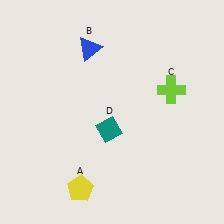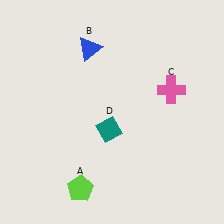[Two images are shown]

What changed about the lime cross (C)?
In Image 1, C is lime. In Image 2, it changed to pink.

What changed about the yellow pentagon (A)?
In Image 1, A is yellow. In Image 2, it changed to lime.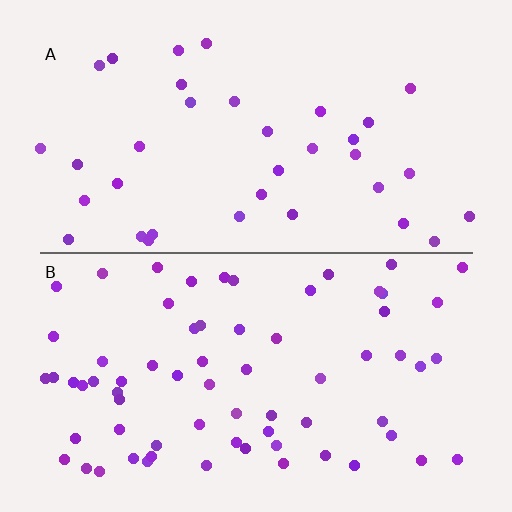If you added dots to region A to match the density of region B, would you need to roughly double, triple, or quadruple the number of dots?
Approximately double.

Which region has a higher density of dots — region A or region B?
B (the bottom).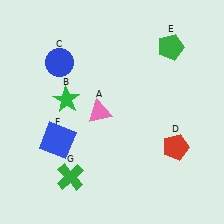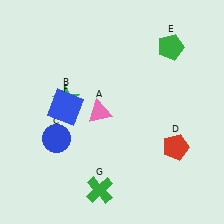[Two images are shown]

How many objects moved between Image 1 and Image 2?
3 objects moved between the two images.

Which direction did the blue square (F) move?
The blue square (F) moved up.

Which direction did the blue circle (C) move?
The blue circle (C) moved down.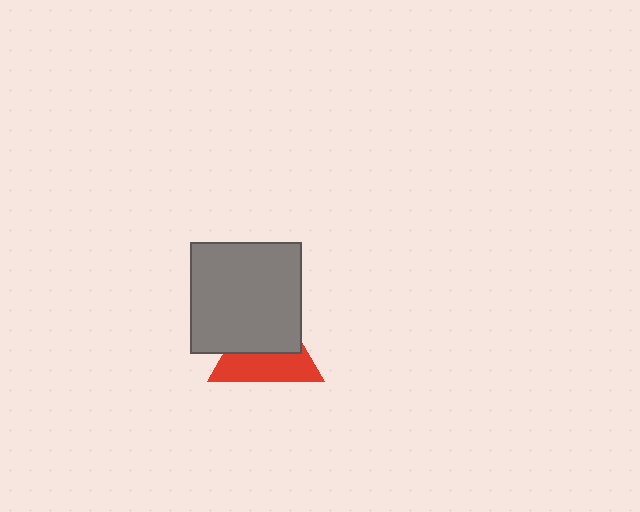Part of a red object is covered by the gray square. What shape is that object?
It is a triangle.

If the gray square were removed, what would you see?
You would see the complete red triangle.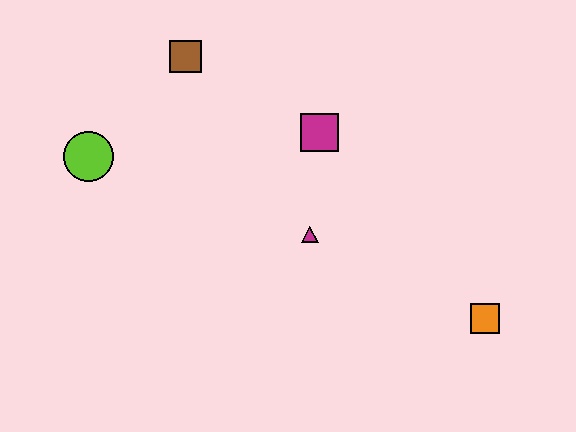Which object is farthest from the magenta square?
The orange square is farthest from the magenta square.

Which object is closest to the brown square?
The lime circle is closest to the brown square.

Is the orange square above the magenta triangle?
No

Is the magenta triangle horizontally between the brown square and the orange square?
Yes